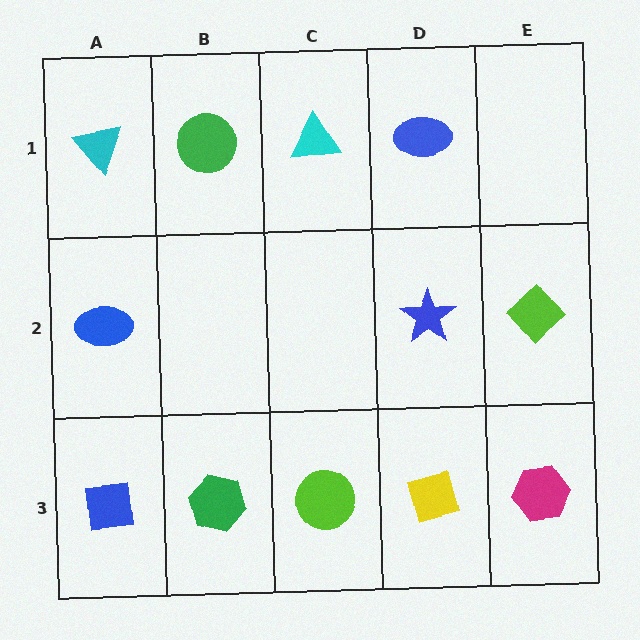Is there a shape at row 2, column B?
No, that cell is empty.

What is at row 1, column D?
A blue ellipse.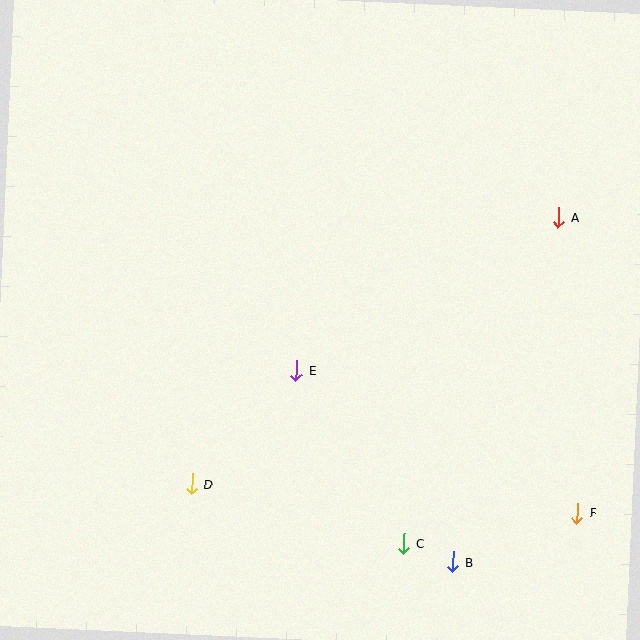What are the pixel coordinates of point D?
Point D is at (192, 484).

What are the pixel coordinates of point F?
Point F is at (578, 513).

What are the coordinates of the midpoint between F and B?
The midpoint between F and B is at (515, 537).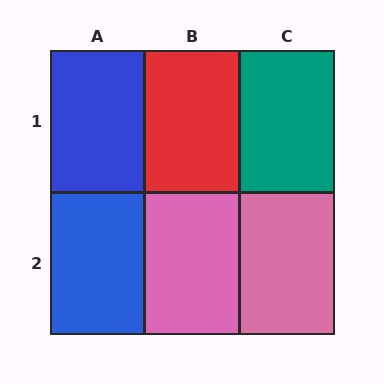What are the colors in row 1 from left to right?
Blue, red, teal.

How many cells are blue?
2 cells are blue.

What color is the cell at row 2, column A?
Blue.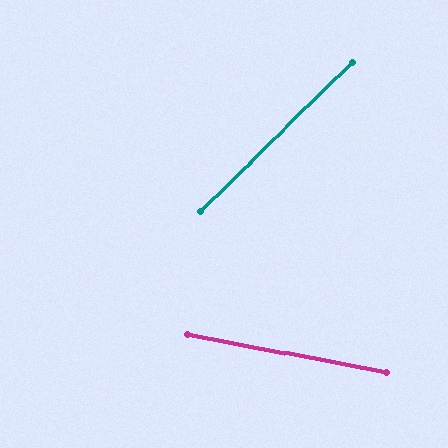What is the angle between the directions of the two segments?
Approximately 55 degrees.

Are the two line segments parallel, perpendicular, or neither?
Neither parallel nor perpendicular — they differ by about 55°.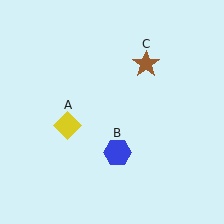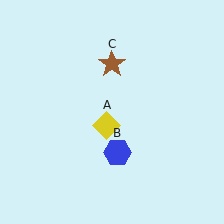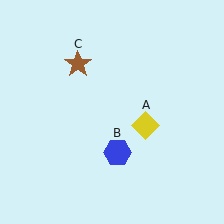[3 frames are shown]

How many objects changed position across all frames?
2 objects changed position: yellow diamond (object A), brown star (object C).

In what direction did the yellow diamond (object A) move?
The yellow diamond (object A) moved right.